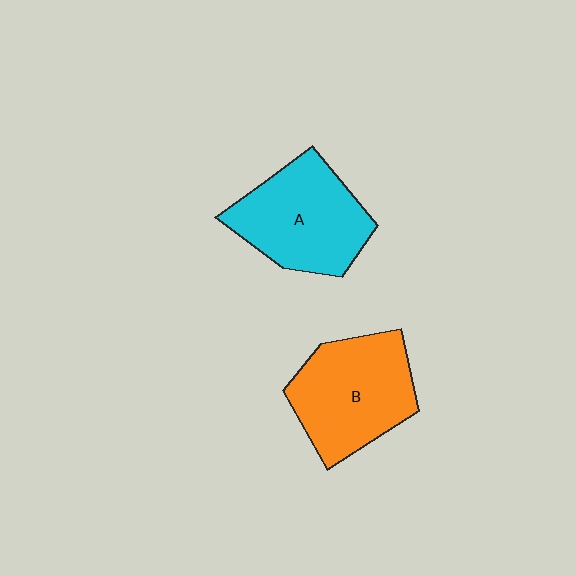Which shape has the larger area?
Shape B (orange).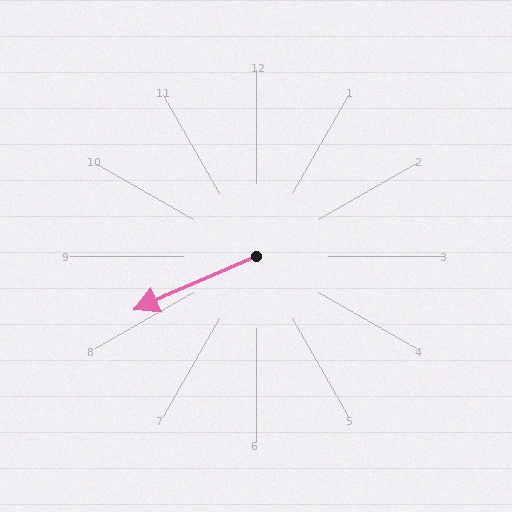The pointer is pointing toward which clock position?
Roughly 8 o'clock.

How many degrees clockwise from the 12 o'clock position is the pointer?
Approximately 246 degrees.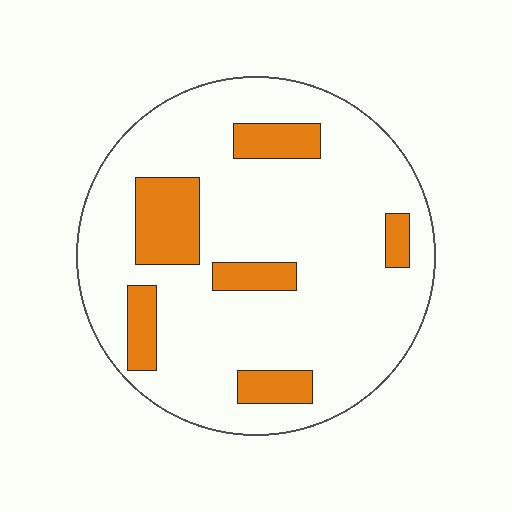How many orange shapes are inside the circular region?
6.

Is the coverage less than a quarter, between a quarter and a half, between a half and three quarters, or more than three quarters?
Less than a quarter.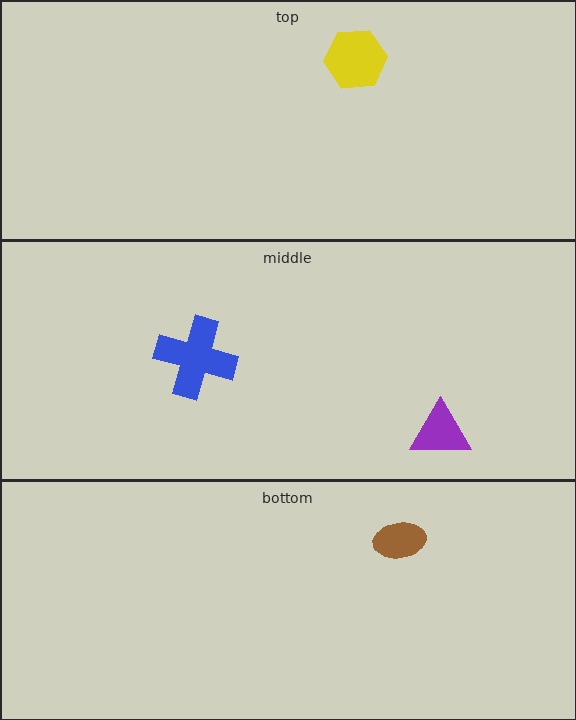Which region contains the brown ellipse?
The bottom region.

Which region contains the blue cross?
The middle region.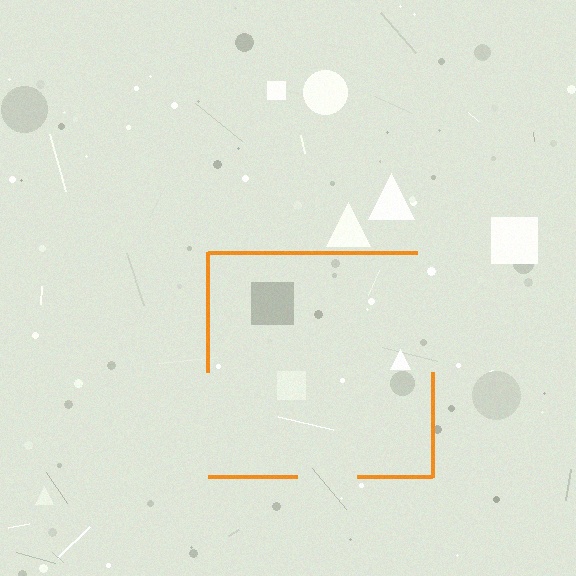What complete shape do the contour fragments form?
The contour fragments form a square.